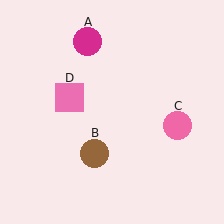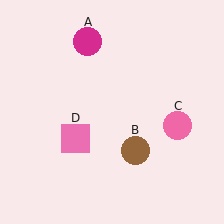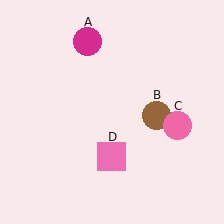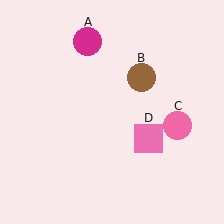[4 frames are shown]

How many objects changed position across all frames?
2 objects changed position: brown circle (object B), pink square (object D).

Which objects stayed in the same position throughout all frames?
Magenta circle (object A) and pink circle (object C) remained stationary.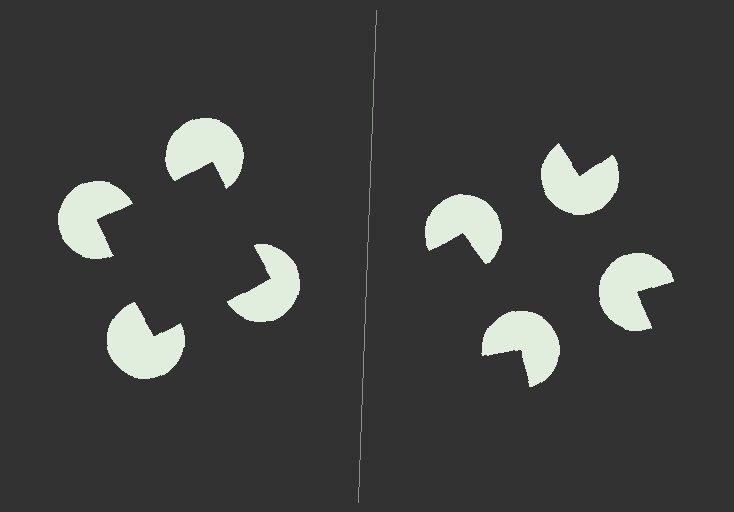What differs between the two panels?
The pac-man discs are positioned identically on both sides; only the wedge orientations differ. On the left they align to a square; on the right they are misaligned.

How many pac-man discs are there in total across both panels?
8 — 4 on each side.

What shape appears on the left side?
An illusory square.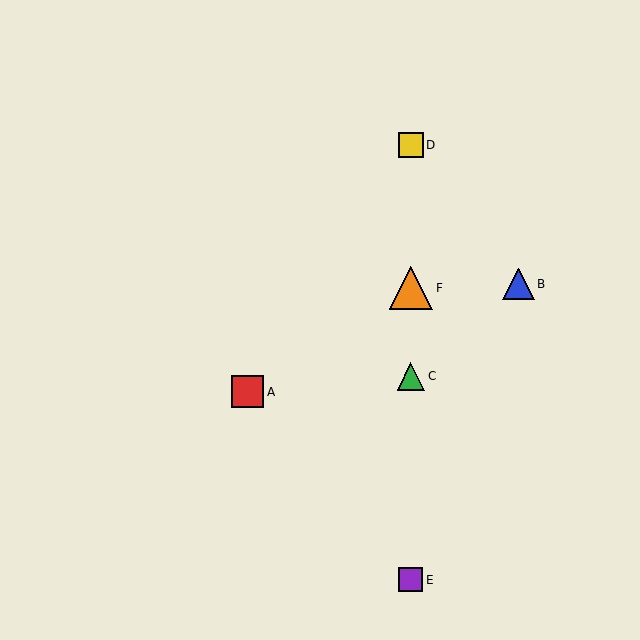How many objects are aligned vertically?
4 objects (C, D, E, F) are aligned vertically.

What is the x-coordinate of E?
Object E is at x≈411.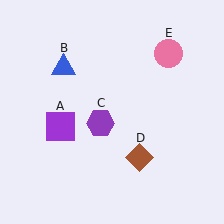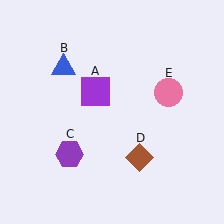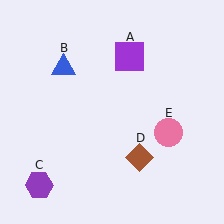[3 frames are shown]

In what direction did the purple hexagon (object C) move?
The purple hexagon (object C) moved down and to the left.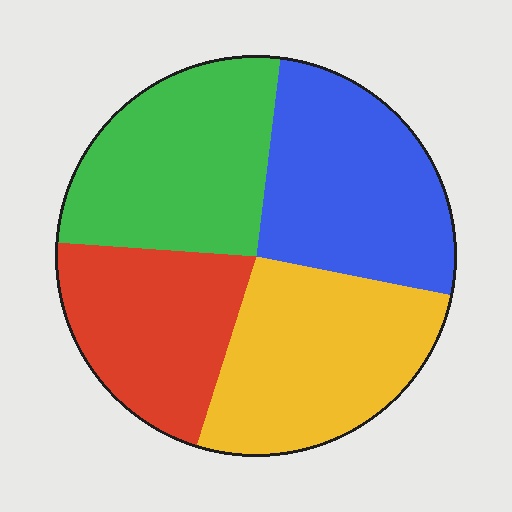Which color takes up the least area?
Red, at roughly 20%.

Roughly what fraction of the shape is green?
Green covers about 25% of the shape.